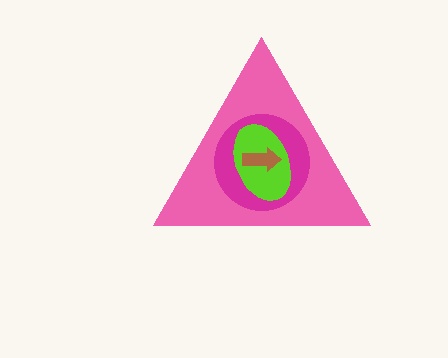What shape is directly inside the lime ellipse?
The brown arrow.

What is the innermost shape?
The brown arrow.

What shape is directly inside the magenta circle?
The lime ellipse.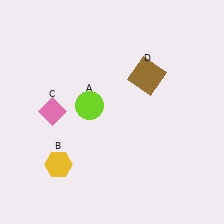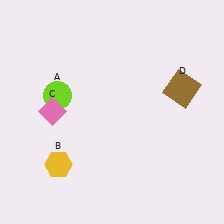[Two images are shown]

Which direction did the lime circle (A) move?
The lime circle (A) moved left.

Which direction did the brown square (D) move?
The brown square (D) moved right.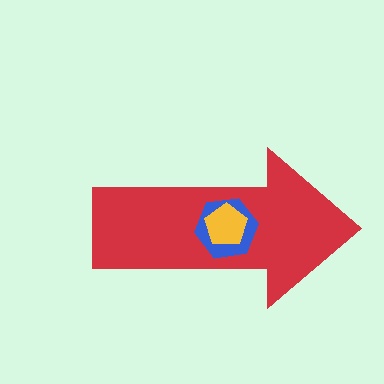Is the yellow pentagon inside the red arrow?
Yes.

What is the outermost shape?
The red arrow.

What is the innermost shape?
The yellow pentagon.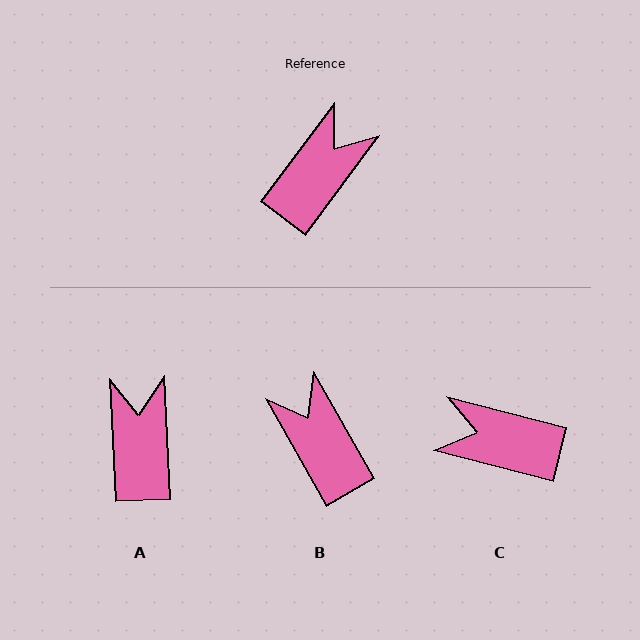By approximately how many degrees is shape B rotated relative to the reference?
Approximately 66 degrees counter-clockwise.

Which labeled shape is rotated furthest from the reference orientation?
C, about 112 degrees away.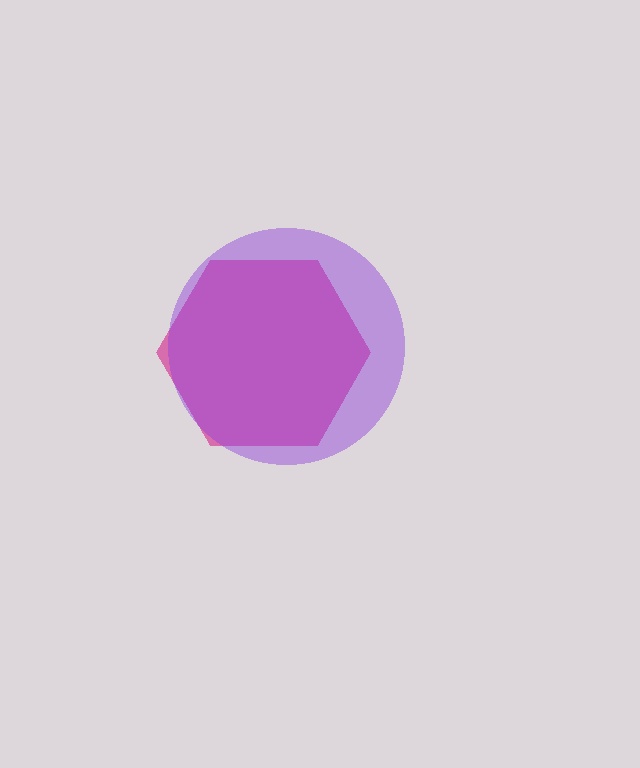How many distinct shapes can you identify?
There are 2 distinct shapes: a magenta hexagon, a purple circle.